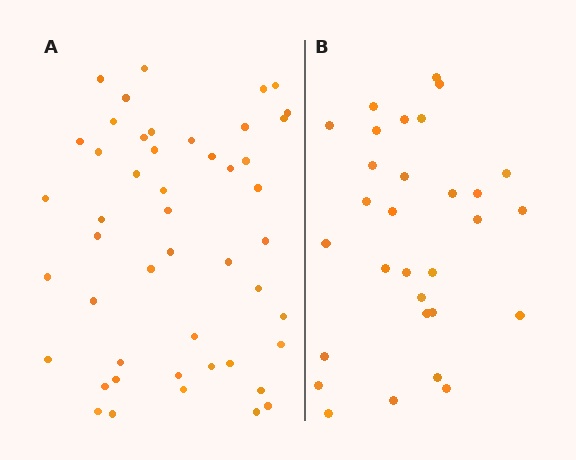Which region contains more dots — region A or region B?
Region A (the left region) has more dots.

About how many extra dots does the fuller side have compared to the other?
Region A has approximately 20 more dots than region B.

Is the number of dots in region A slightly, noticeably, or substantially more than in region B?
Region A has substantially more. The ratio is roughly 1.6 to 1.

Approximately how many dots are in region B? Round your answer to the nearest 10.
About 30 dots.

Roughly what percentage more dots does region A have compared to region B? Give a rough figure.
About 60% more.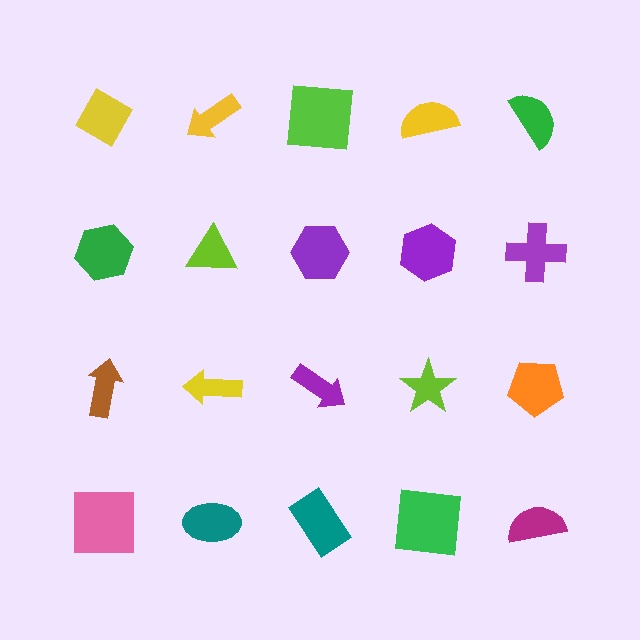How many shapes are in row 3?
5 shapes.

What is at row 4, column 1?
A pink square.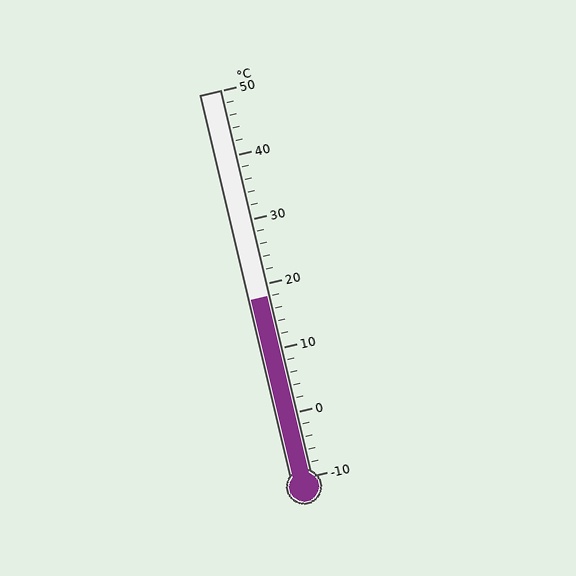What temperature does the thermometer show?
The thermometer shows approximately 18°C.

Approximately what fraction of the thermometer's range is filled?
The thermometer is filled to approximately 45% of its range.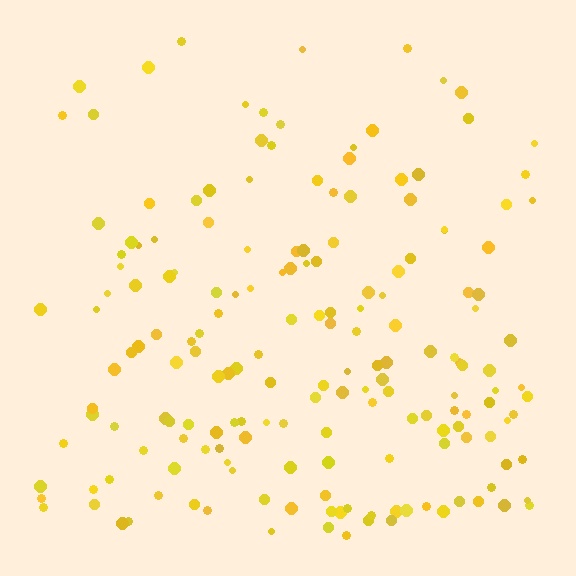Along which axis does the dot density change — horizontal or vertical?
Vertical.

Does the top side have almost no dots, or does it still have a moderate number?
Still a moderate number, just noticeably fewer than the bottom.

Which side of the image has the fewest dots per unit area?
The top.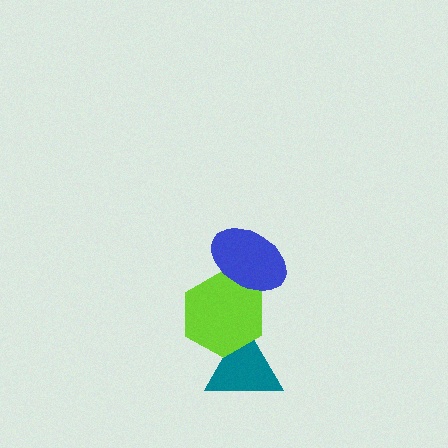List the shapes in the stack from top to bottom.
From top to bottom: the blue ellipse, the lime hexagon, the teal triangle.